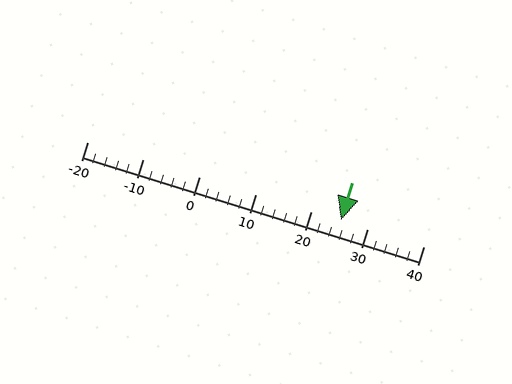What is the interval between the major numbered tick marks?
The major tick marks are spaced 10 units apart.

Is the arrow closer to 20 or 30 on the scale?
The arrow is closer to 30.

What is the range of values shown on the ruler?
The ruler shows values from -20 to 40.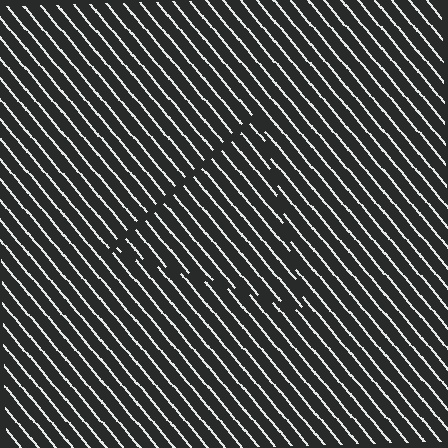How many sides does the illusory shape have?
3 sides — the line-ends trace a triangle.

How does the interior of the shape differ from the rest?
The interior of the shape contains the same grating, shifted by half a period — the contour is defined by the phase discontinuity where line-ends from the inner and outer gratings abut.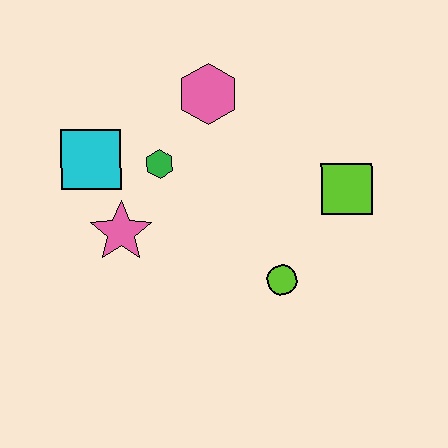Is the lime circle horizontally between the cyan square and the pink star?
No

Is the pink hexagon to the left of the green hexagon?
No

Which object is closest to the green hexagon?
The cyan square is closest to the green hexagon.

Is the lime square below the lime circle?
No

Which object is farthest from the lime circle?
The cyan square is farthest from the lime circle.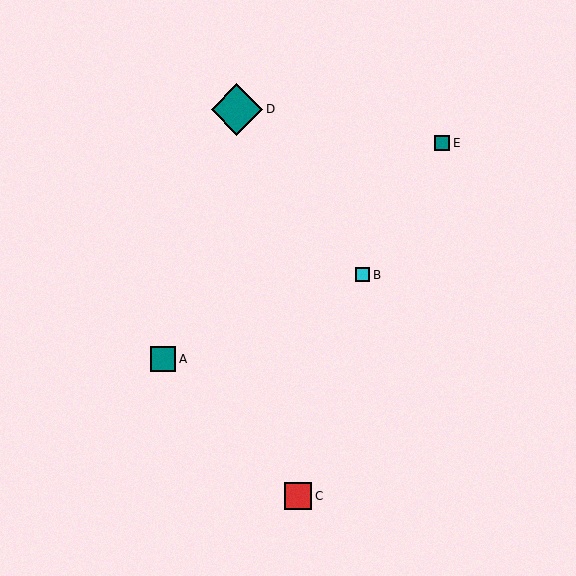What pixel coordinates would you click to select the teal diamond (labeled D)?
Click at (237, 109) to select the teal diamond D.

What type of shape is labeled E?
Shape E is a teal square.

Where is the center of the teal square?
The center of the teal square is at (442, 143).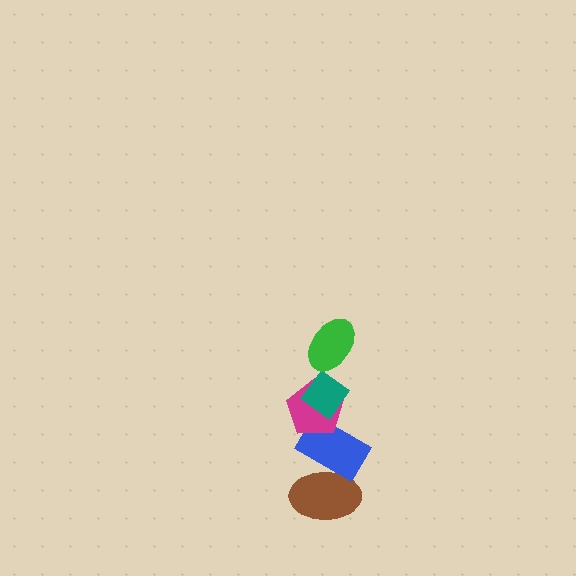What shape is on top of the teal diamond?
The green ellipse is on top of the teal diamond.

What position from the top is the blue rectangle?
The blue rectangle is 4th from the top.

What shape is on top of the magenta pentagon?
The teal diamond is on top of the magenta pentagon.